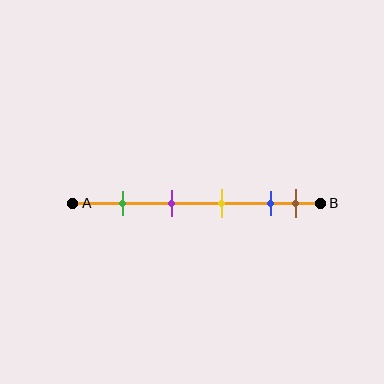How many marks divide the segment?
There are 5 marks dividing the segment.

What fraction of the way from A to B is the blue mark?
The blue mark is approximately 80% (0.8) of the way from A to B.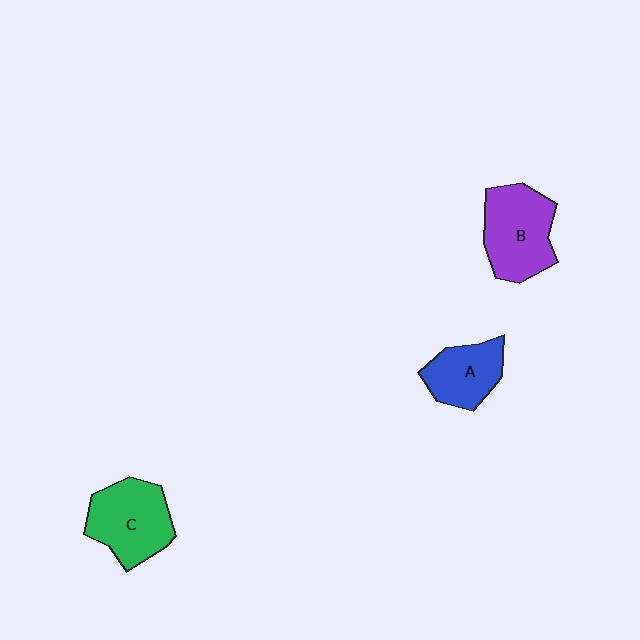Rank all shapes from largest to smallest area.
From largest to smallest: B (purple), C (green), A (blue).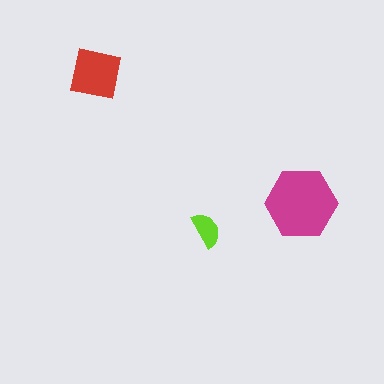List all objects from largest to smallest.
The magenta hexagon, the red square, the lime semicircle.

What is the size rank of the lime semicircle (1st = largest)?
3rd.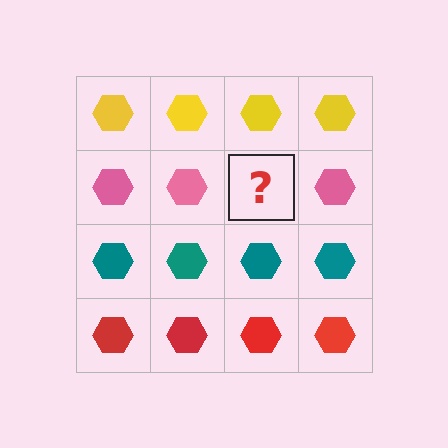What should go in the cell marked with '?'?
The missing cell should contain a pink hexagon.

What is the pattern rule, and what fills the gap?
The rule is that each row has a consistent color. The gap should be filled with a pink hexagon.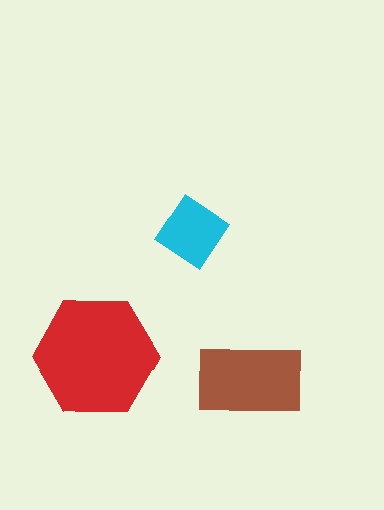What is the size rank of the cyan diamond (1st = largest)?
3rd.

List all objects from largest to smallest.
The red hexagon, the brown rectangle, the cyan diamond.